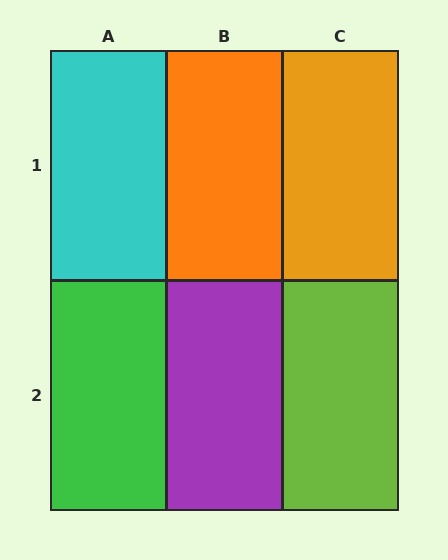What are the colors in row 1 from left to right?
Cyan, orange, orange.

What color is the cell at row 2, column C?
Lime.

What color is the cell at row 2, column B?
Purple.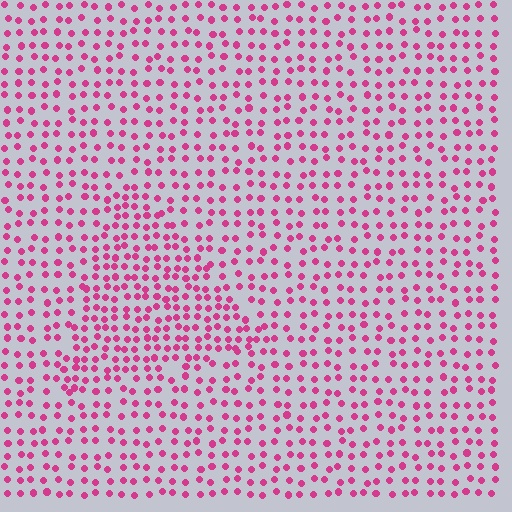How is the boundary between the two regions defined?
The boundary is defined by a change in element density (approximately 1.6x ratio). All elements are the same color, size, and shape.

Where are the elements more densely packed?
The elements are more densely packed inside the triangle boundary.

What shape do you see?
I see a triangle.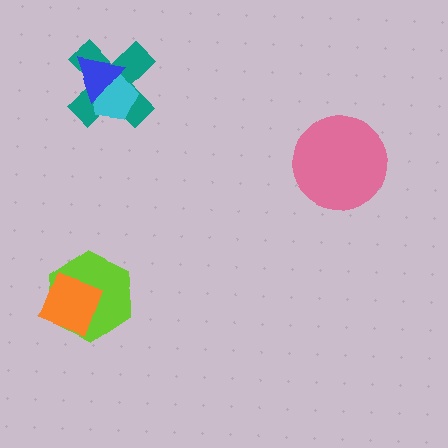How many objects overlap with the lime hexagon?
1 object overlaps with the lime hexagon.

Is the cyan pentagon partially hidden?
Yes, it is partially covered by another shape.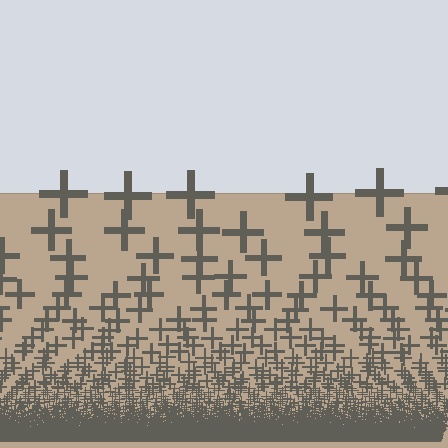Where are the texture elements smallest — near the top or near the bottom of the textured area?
Near the bottom.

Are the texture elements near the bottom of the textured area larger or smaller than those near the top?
Smaller. The gradient is inverted — elements near the bottom are smaller and denser.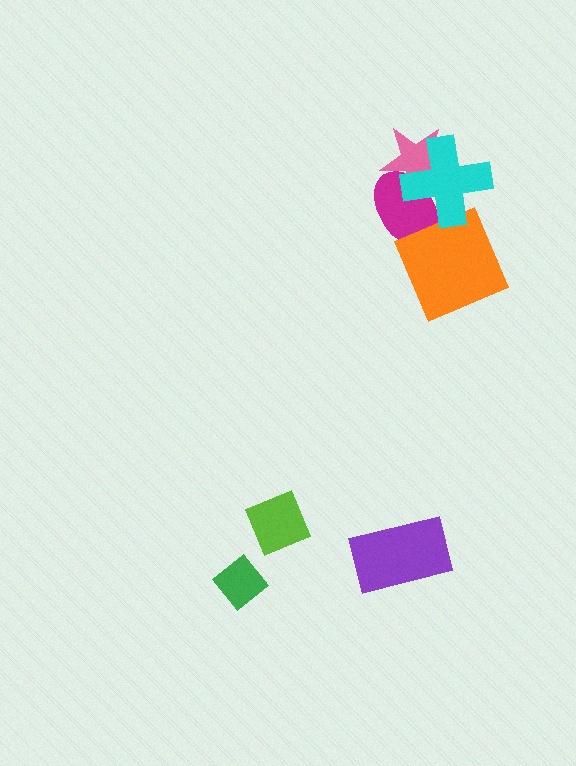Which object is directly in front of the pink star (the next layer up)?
The magenta ellipse is directly in front of the pink star.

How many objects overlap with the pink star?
2 objects overlap with the pink star.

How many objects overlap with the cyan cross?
2 objects overlap with the cyan cross.